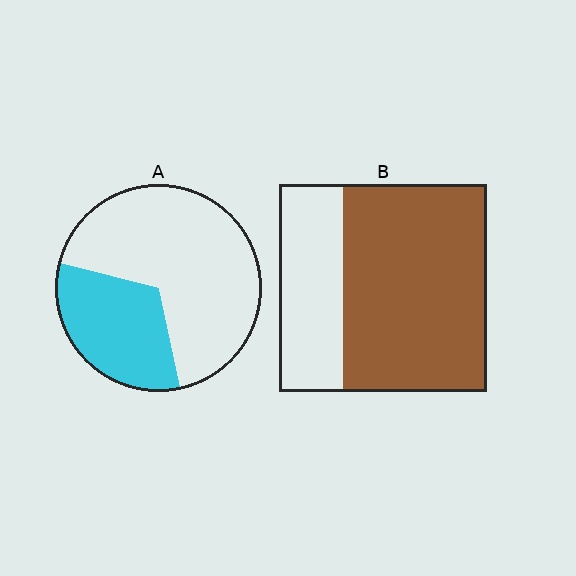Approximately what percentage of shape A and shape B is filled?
A is approximately 30% and B is approximately 70%.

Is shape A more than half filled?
No.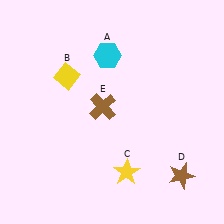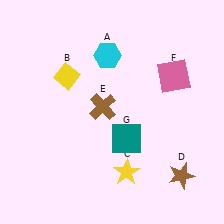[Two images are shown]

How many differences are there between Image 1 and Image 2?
There are 2 differences between the two images.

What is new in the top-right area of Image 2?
A pink square (F) was added in the top-right area of Image 2.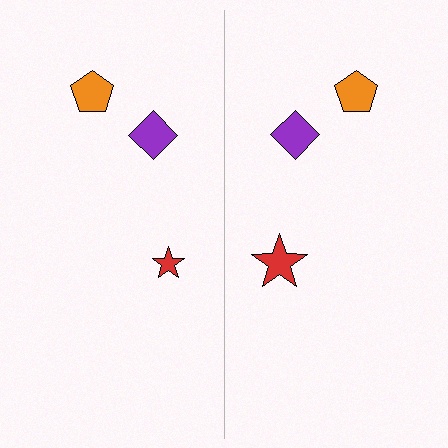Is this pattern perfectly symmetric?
No, the pattern is not perfectly symmetric. The red star on the right side has a different size than its mirror counterpart.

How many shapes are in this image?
There are 6 shapes in this image.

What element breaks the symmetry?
The red star on the right side has a different size than its mirror counterpart.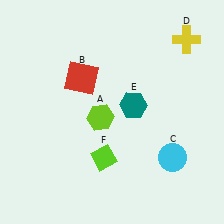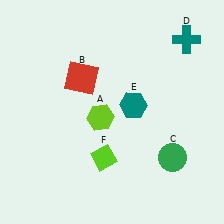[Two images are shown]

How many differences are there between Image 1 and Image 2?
There are 2 differences between the two images.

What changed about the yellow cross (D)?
In Image 1, D is yellow. In Image 2, it changed to teal.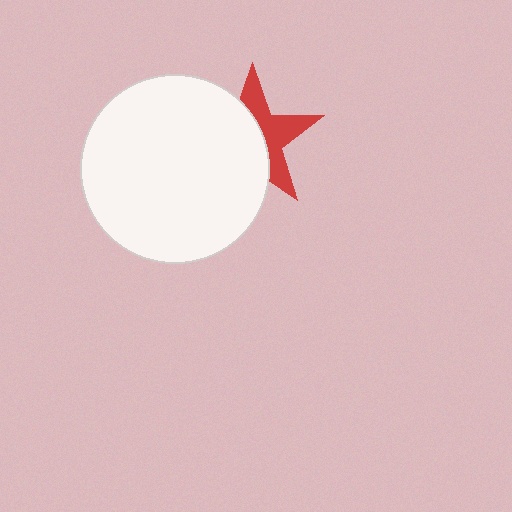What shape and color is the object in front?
The object in front is a white circle.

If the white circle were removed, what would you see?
You would see the complete red star.